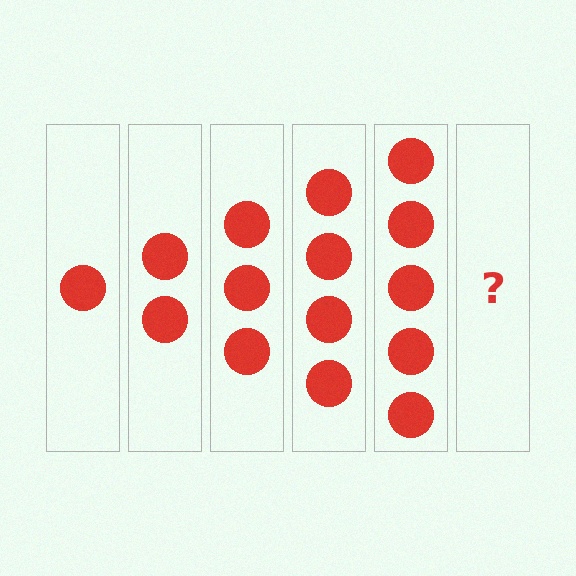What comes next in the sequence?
The next element should be 6 circles.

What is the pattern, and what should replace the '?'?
The pattern is that each step adds one more circle. The '?' should be 6 circles.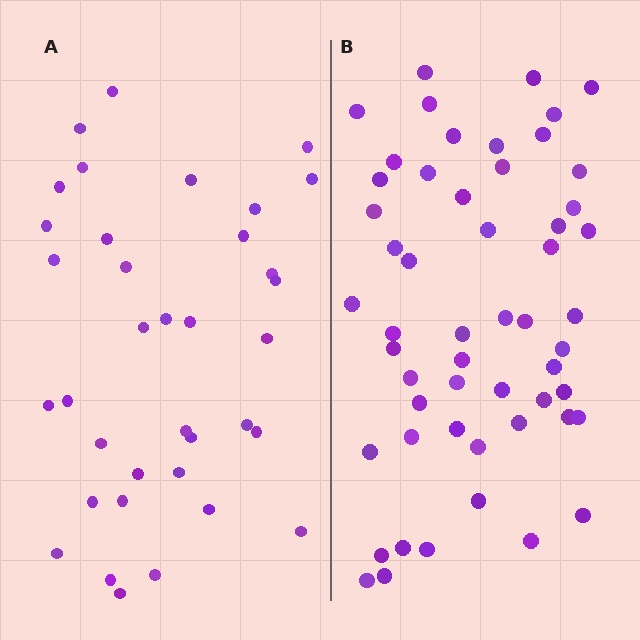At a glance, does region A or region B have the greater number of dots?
Region B (the right region) has more dots.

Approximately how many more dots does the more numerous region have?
Region B has approximately 20 more dots than region A.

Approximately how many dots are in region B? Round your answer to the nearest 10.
About 50 dots. (The exact count is 54, which rounds to 50.)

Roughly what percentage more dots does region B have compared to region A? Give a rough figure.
About 50% more.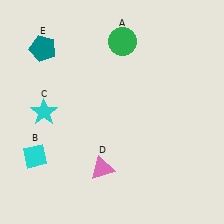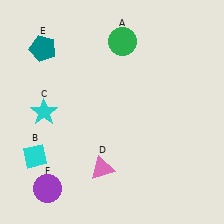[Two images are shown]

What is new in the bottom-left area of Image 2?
A purple circle (F) was added in the bottom-left area of Image 2.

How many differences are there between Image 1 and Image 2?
There is 1 difference between the two images.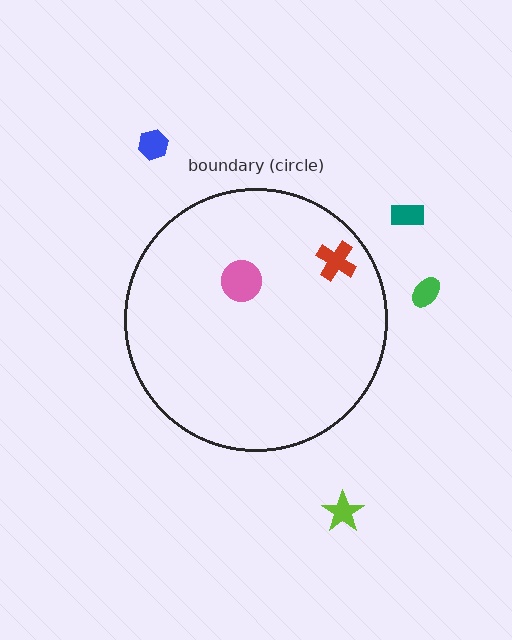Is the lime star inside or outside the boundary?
Outside.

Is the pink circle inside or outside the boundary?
Inside.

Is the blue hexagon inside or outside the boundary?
Outside.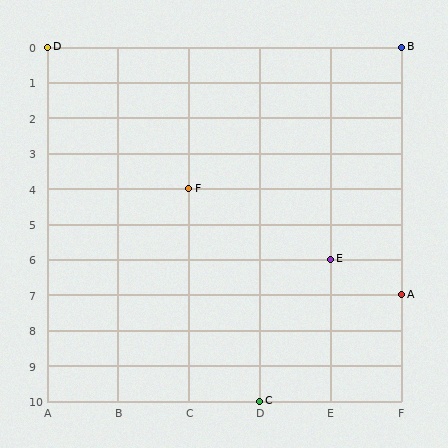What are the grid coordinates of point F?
Point F is at grid coordinates (C, 4).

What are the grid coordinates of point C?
Point C is at grid coordinates (D, 10).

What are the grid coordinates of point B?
Point B is at grid coordinates (F, 0).